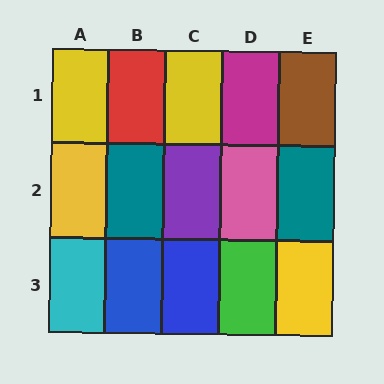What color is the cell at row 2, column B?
Teal.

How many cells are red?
1 cell is red.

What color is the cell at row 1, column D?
Magenta.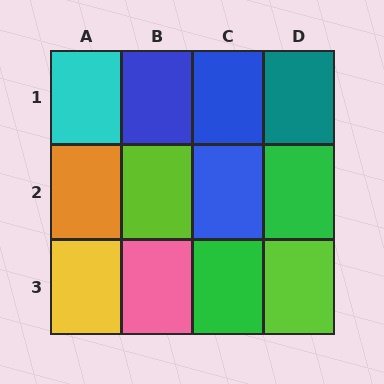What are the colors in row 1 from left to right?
Cyan, blue, blue, teal.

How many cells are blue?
3 cells are blue.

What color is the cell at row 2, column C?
Blue.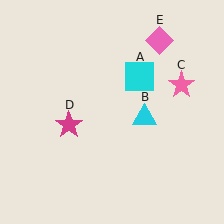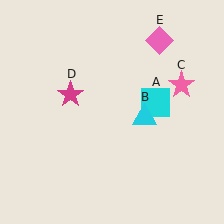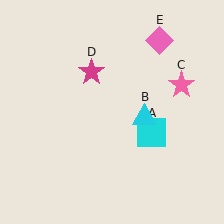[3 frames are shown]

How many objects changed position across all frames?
2 objects changed position: cyan square (object A), magenta star (object D).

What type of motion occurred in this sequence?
The cyan square (object A), magenta star (object D) rotated clockwise around the center of the scene.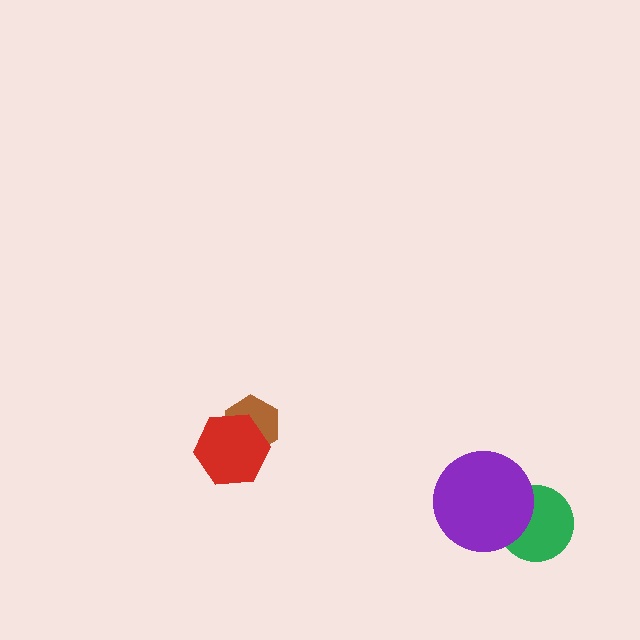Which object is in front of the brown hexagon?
The red hexagon is in front of the brown hexagon.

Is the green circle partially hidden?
Yes, it is partially covered by another shape.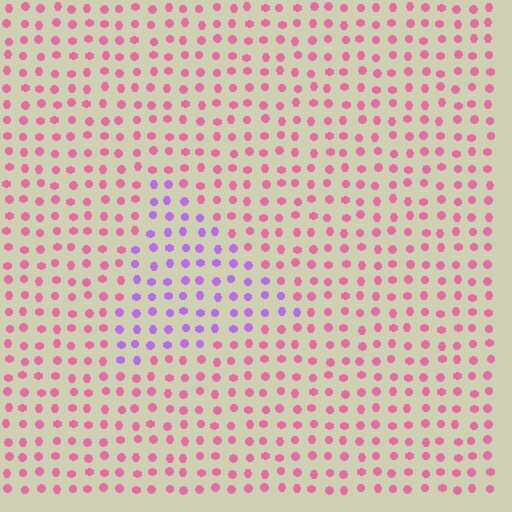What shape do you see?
I see a triangle.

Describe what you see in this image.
The image is filled with small pink elements in a uniform arrangement. A triangle-shaped region is visible where the elements are tinted to a slightly different hue, forming a subtle color boundary.